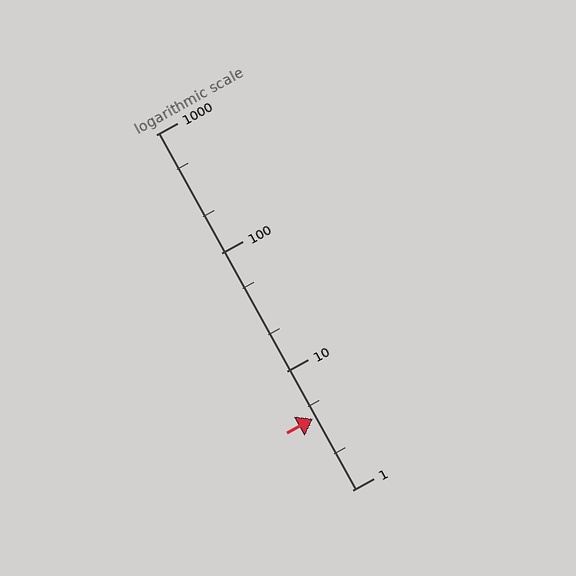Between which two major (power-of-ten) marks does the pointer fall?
The pointer is between 1 and 10.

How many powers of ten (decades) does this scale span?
The scale spans 3 decades, from 1 to 1000.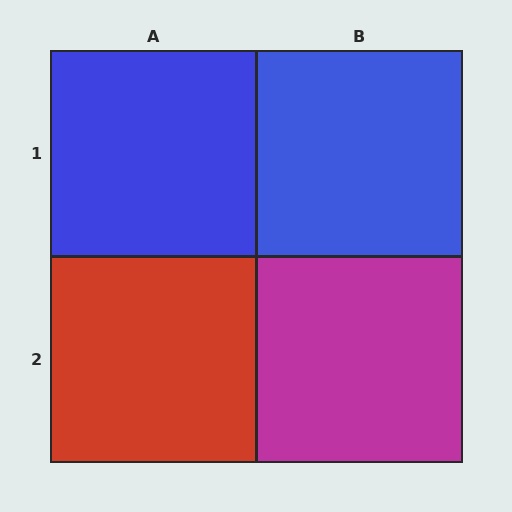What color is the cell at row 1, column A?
Blue.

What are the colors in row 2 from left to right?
Red, magenta.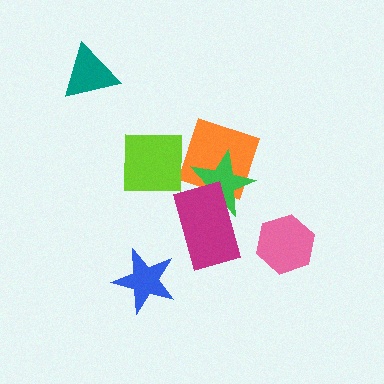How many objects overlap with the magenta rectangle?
2 objects overlap with the magenta rectangle.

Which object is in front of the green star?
The magenta rectangle is in front of the green star.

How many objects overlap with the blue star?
0 objects overlap with the blue star.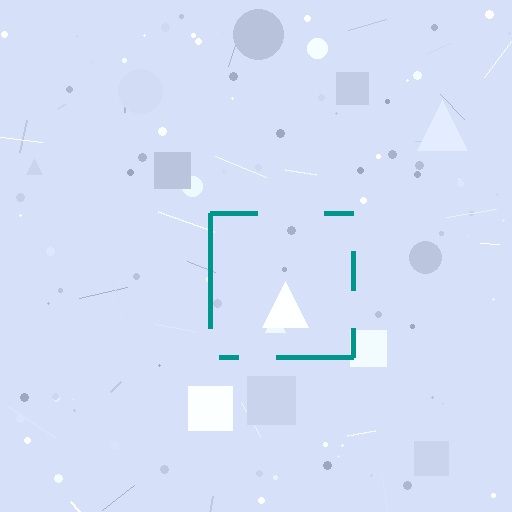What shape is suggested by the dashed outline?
The dashed outline suggests a square.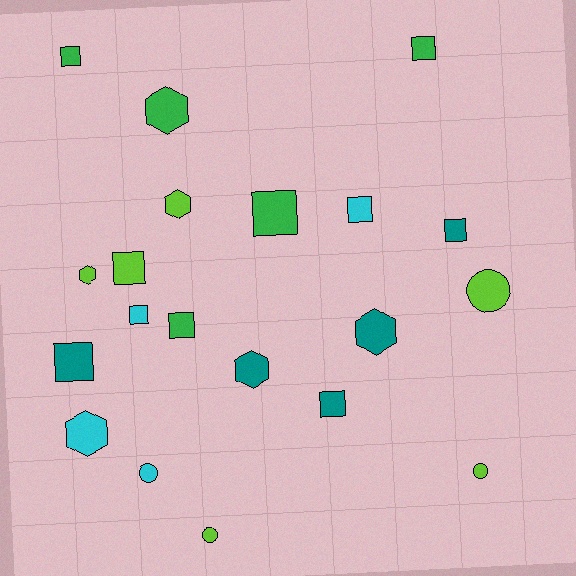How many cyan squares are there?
There are 2 cyan squares.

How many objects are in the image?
There are 20 objects.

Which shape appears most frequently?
Square, with 10 objects.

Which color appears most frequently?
Lime, with 6 objects.